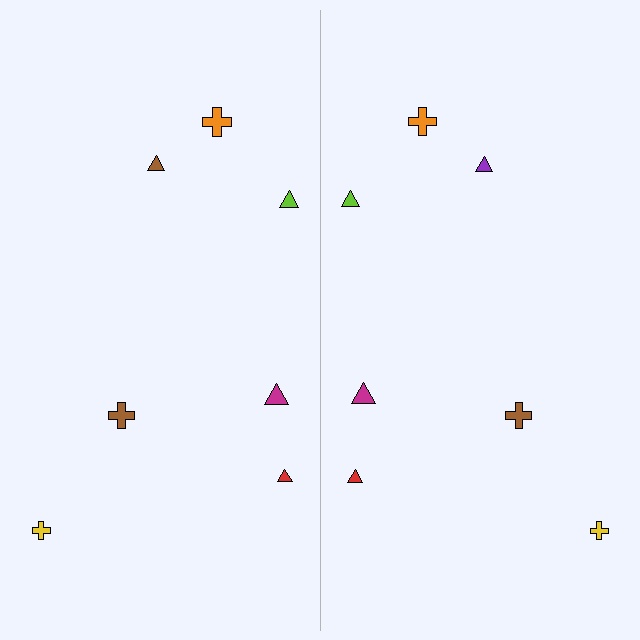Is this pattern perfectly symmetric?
No, the pattern is not perfectly symmetric. The purple triangle on the right side breaks the symmetry — its mirror counterpart is brown.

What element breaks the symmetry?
The purple triangle on the right side breaks the symmetry — its mirror counterpart is brown.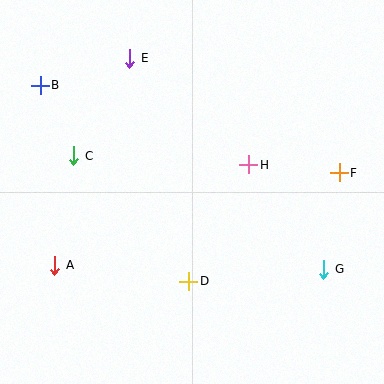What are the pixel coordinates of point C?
Point C is at (74, 156).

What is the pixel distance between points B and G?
The distance between B and G is 338 pixels.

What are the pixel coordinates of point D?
Point D is at (189, 281).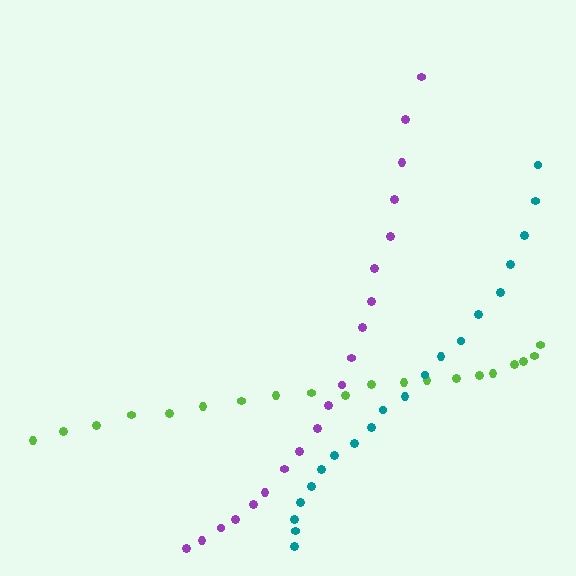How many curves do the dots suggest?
There are 3 distinct paths.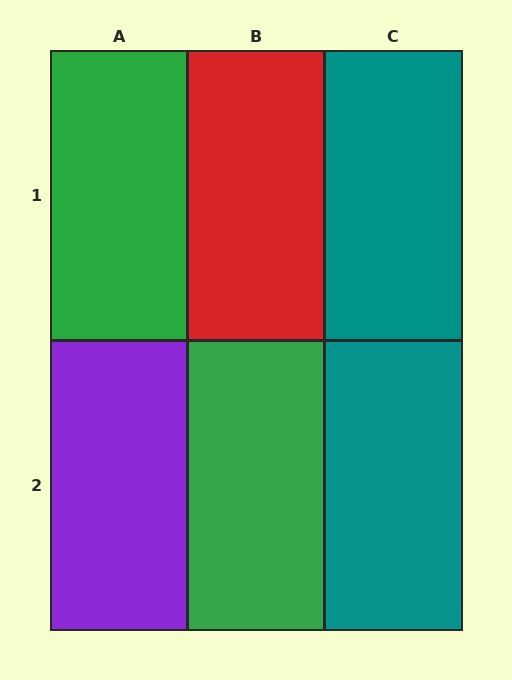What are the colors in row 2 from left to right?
Purple, green, teal.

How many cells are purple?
1 cell is purple.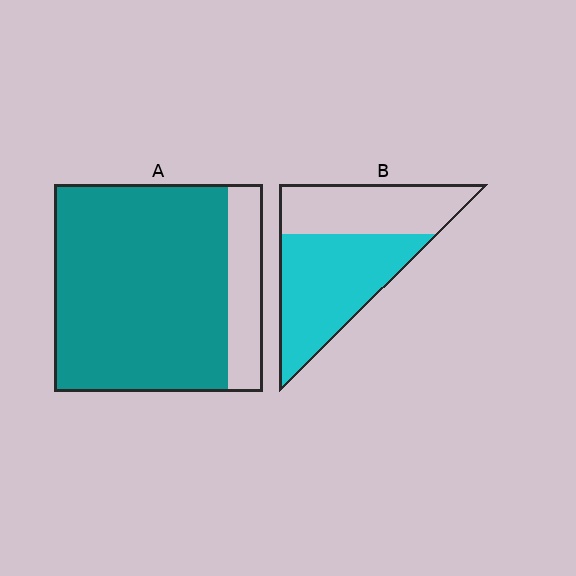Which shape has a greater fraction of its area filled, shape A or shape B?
Shape A.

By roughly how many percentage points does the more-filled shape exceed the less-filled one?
By roughly 25 percentage points (A over B).